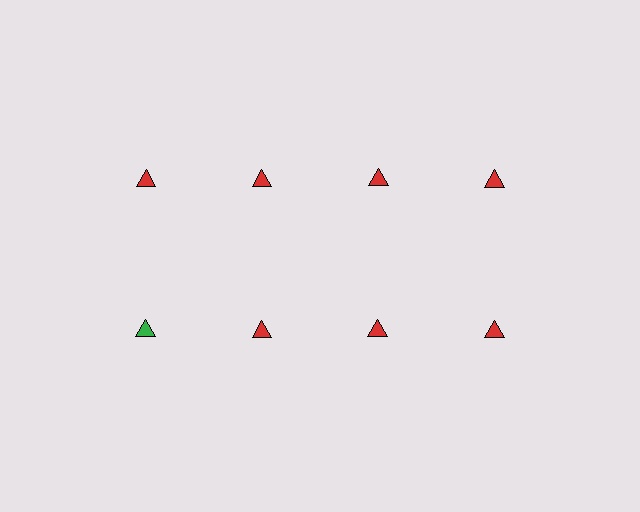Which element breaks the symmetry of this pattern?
The green triangle in the second row, leftmost column breaks the symmetry. All other shapes are red triangles.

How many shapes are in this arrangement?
There are 8 shapes arranged in a grid pattern.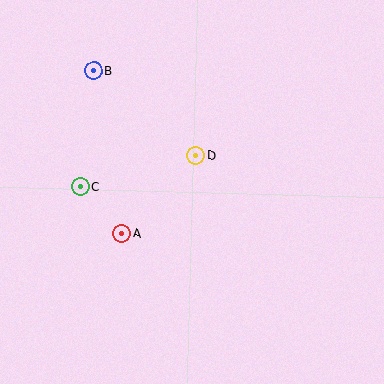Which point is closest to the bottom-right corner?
Point D is closest to the bottom-right corner.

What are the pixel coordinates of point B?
Point B is at (94, 71).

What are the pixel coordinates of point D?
Point D is at (196, 155).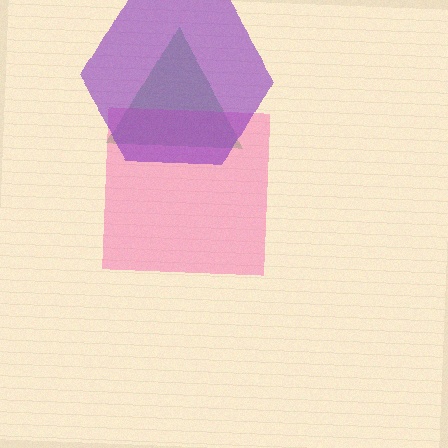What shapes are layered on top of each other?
The layered shapes are: a green triangle, a pink square, a purple hexagon.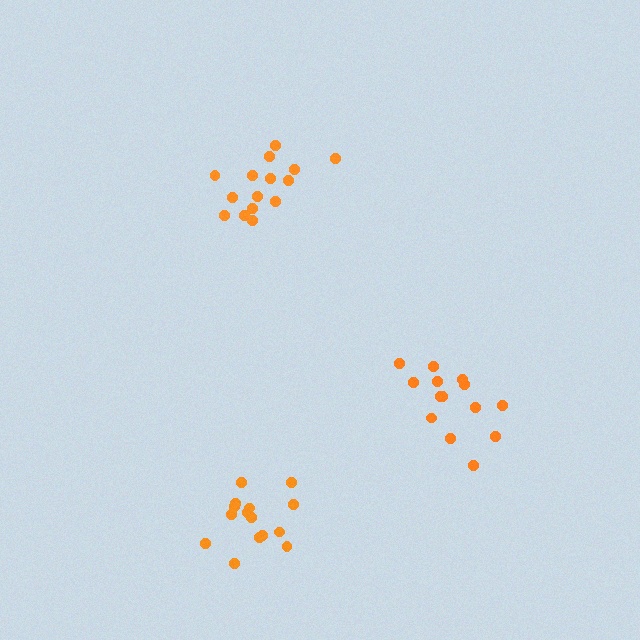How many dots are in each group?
Group 1: 15 dots, Group 2: 15 dots, Group 3: 14 dots (44 total).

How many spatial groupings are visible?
There are 3 spatial groupings.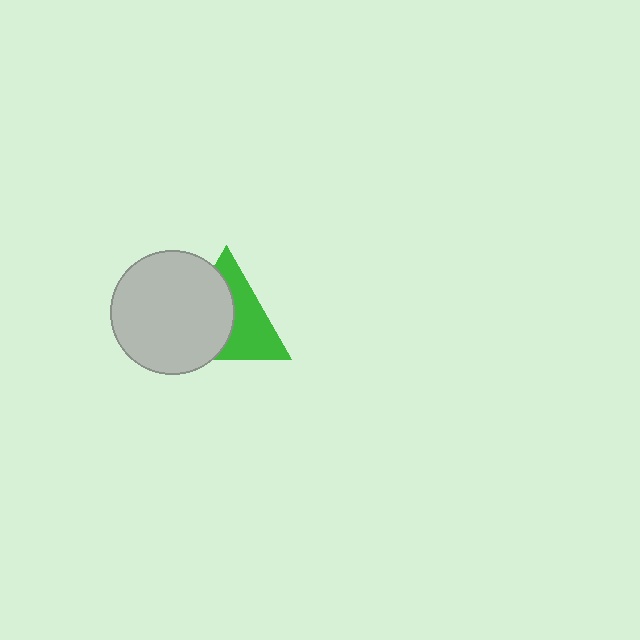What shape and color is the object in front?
The object in front is a light gray circle.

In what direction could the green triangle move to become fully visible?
The green triangle could move right. That would shift it out from behind the light gray circle entirely.